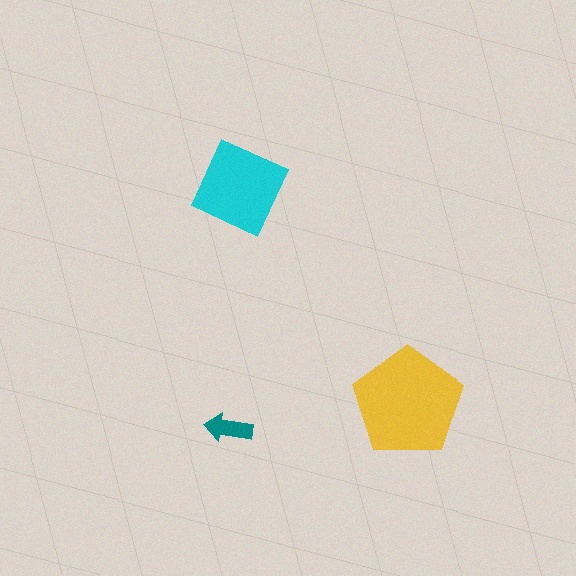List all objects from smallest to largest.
The teal arrow, the cyan diamond, the yellow pentagon.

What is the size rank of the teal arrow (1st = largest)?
3rd.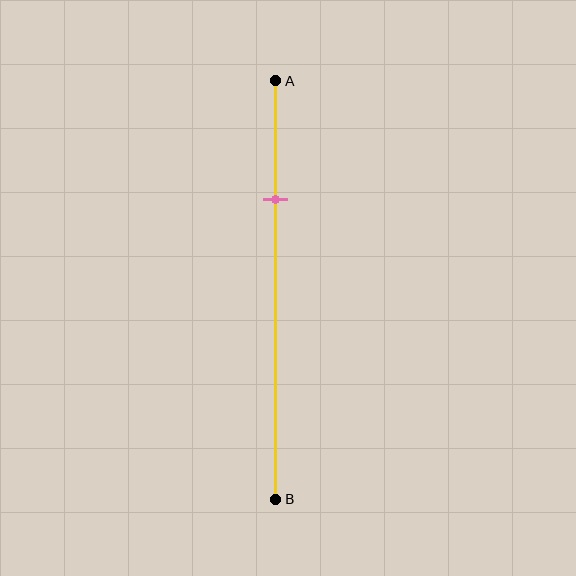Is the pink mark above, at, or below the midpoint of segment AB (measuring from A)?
The pink mark is above the midpoint of segment AB.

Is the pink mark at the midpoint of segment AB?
No, the mark is at about 30% from A, not at the 50% midpoint.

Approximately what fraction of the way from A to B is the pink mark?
The pink mark is approximately 30% of the way from A to B.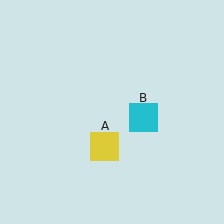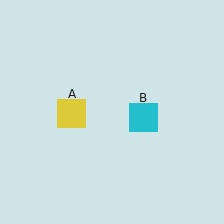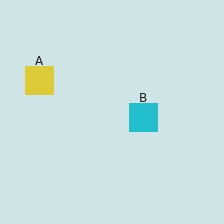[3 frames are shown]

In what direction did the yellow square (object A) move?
The yellow square (object A) moved up and to the left.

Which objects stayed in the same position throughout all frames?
Cyan square (object B) remained stationary.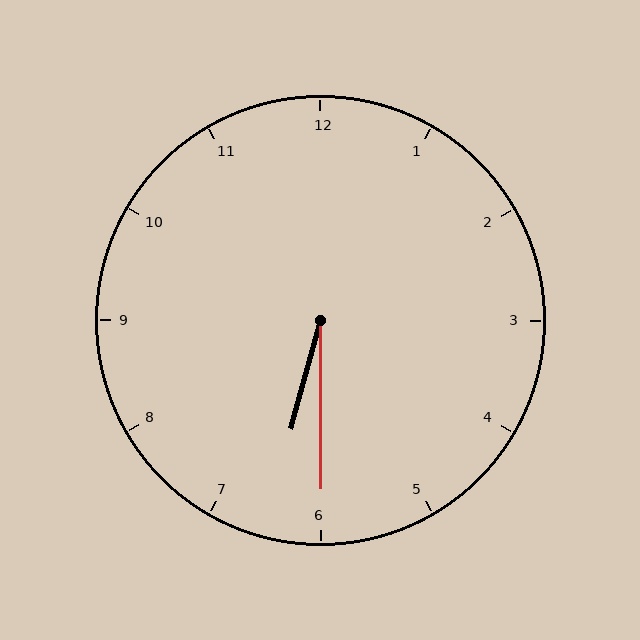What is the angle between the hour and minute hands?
Approximately 15 degrees.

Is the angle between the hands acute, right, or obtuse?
It is acute.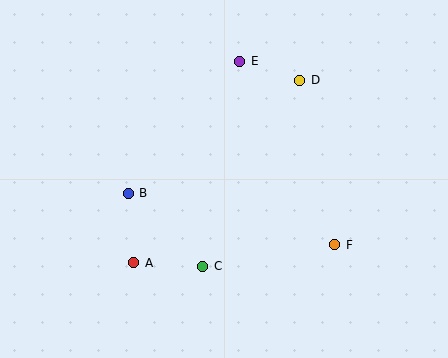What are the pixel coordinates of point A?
Point A is at (134, 263).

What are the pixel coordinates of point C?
Point C is at (203, 266).